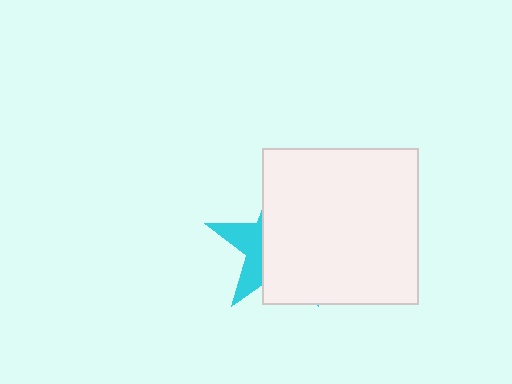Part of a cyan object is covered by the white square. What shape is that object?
It is a star.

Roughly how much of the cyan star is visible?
A small part of it is visible (roughly 31%).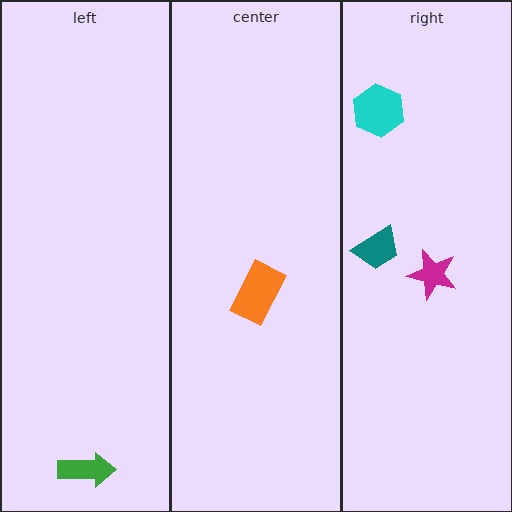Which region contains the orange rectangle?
The center region.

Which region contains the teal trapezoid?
The right region.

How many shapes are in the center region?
1.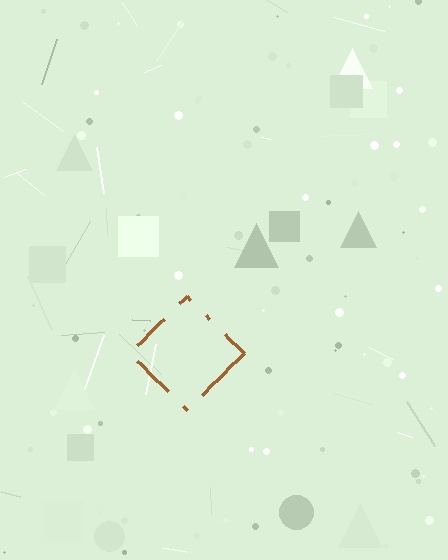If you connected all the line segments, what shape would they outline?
They would outline a diamond.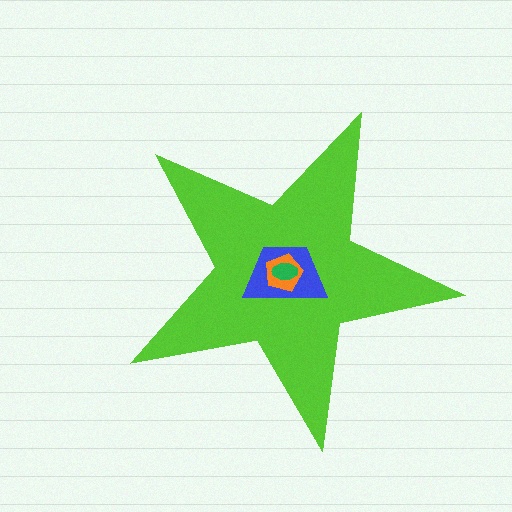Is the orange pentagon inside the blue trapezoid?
Yes.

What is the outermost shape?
The lime star.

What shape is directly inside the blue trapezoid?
The orange pentagon.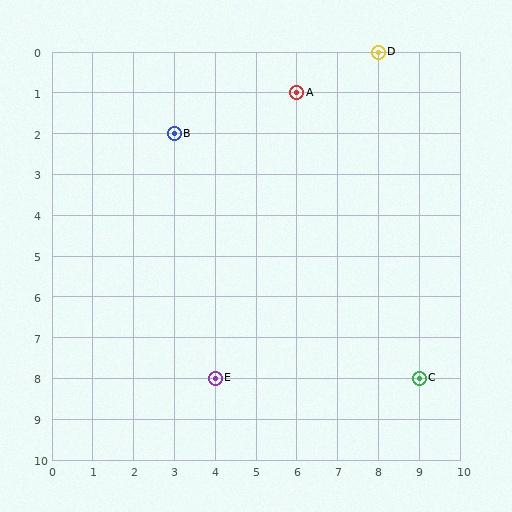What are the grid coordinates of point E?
Point E is at grid coordinates (4, 8).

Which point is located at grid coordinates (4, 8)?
Point E is at (4, 8).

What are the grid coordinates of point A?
Point A is at grid coordinates (6, 1).